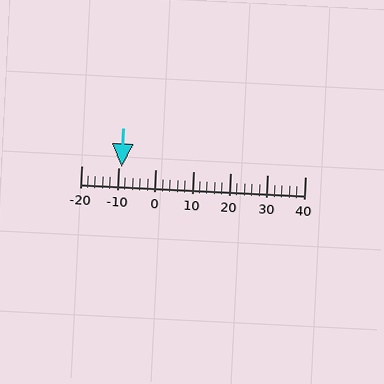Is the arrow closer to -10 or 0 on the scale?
The arrow is closer to -10.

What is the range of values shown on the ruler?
The ruler shows values from -20 to 40.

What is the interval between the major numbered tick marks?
The major tick marks are spaced 10 units apart.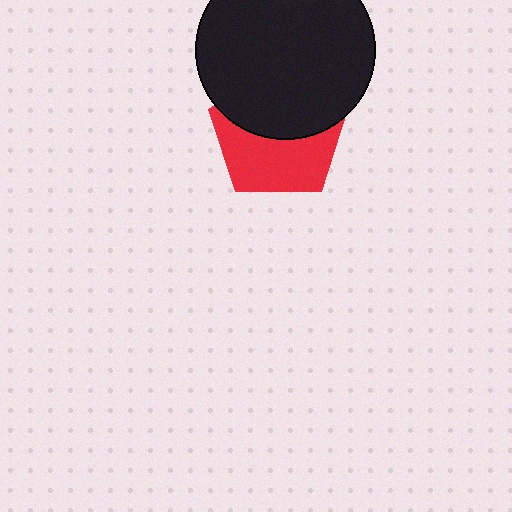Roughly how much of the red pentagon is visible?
About half of it is visible (roughly 51%).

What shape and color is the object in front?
The object in front is a black circle.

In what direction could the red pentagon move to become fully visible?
The red pentagon could move down. That would shift it out from behind the black circle entirely.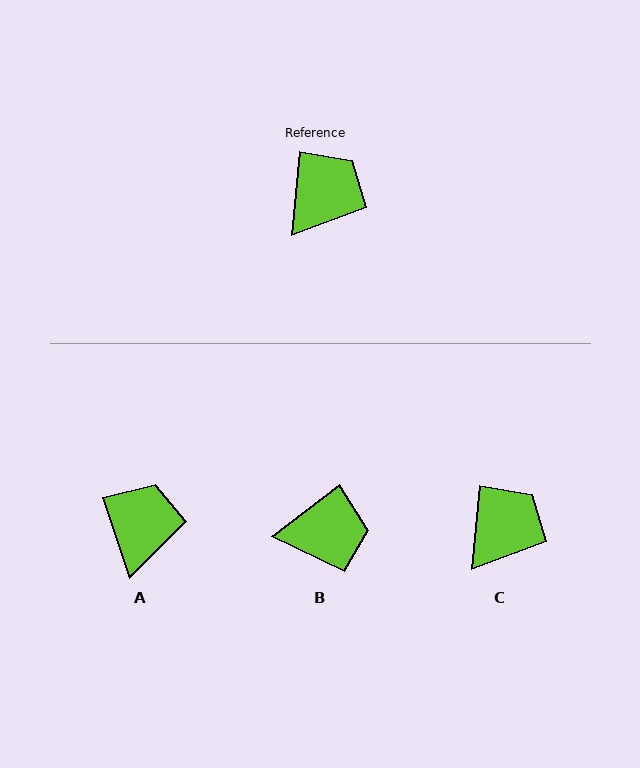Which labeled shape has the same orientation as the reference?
C.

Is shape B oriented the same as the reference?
No, it is off by about 47 degrees.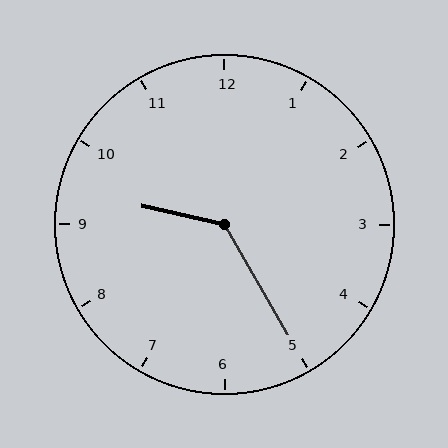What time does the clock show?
9:25.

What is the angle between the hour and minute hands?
Approximately 132 degrees.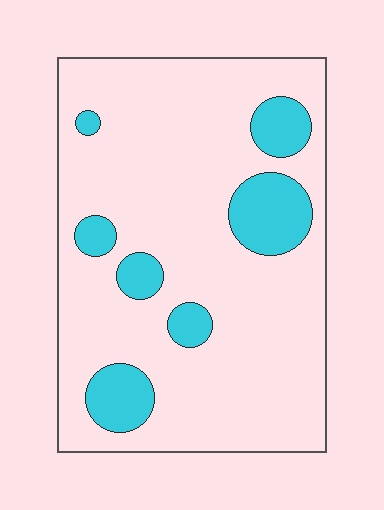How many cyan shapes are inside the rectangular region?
7.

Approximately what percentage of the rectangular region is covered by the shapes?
Approximately 15%.